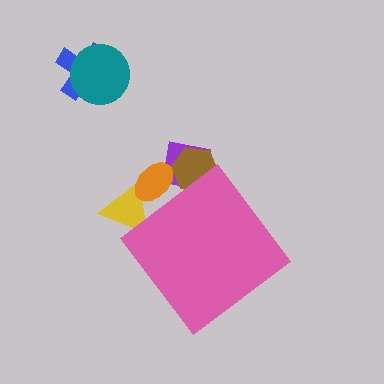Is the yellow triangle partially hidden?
Yes, the yellow triangle is partially hidden behind the pink diamond.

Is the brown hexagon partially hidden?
Yes, the brown hexagon is partially hidden behind the pink diamond.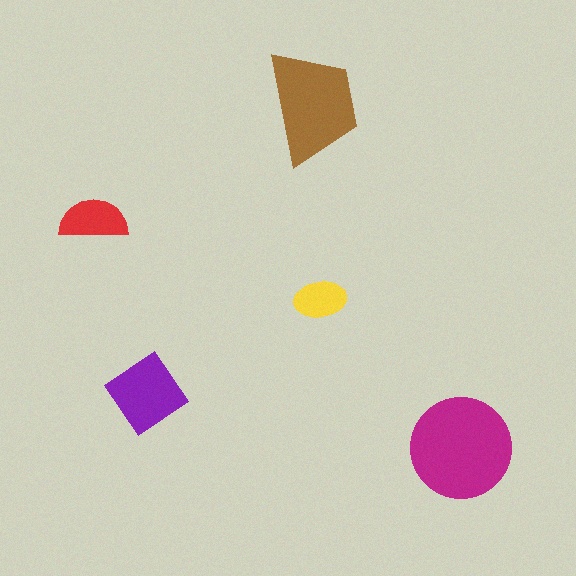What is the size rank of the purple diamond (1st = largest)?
3rd.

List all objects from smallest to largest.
The yellow ellipse, the red semicircle, the purple diamond, the brown trapezoid, the magenta circle.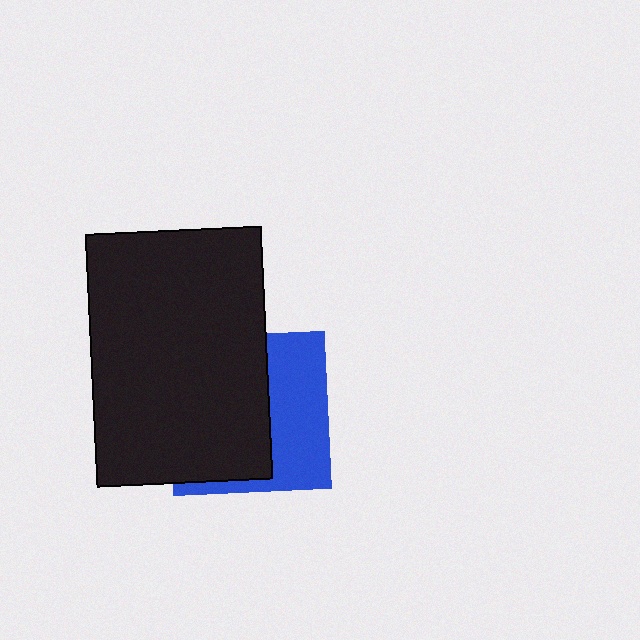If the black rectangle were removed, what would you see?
You would see the complete blue square.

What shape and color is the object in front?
The object in front is a black rectangle.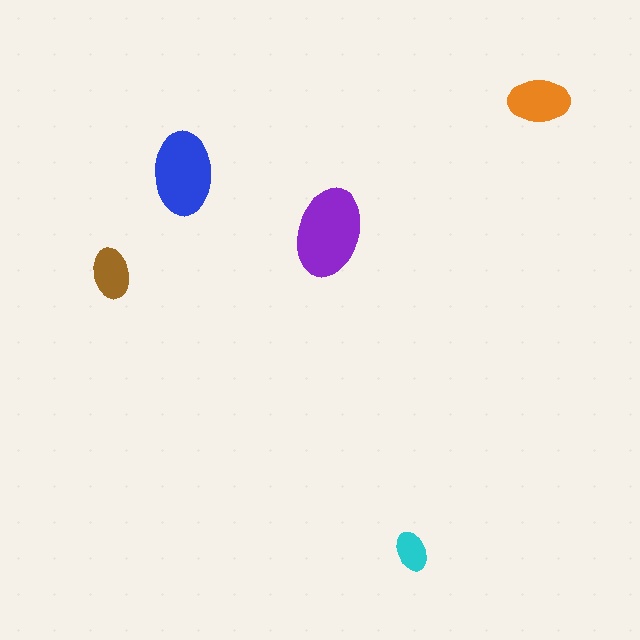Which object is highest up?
The orange ellipse is topmost.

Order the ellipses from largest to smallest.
the purple one, the blue one, the orange one, the brown one, the cyan one.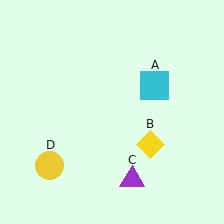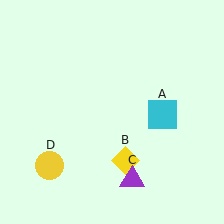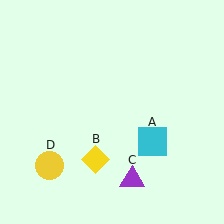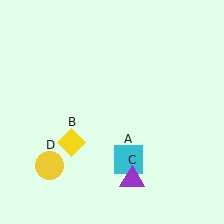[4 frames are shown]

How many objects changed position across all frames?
2 objects changed position: cyan square (object A), yellow diamond (object B).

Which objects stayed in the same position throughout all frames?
Purple triangle (object C) and yellow circle (object D) remained stationary.